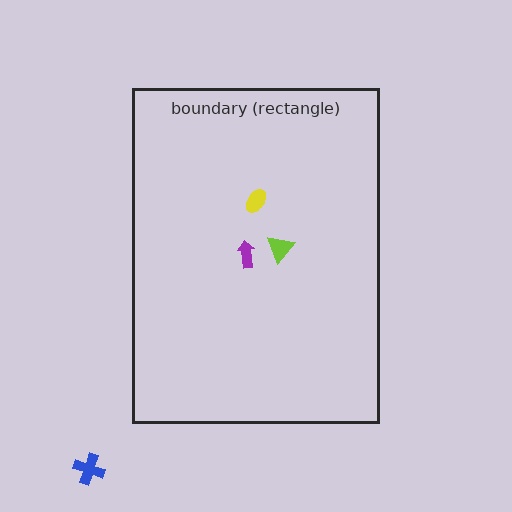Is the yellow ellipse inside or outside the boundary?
Inside.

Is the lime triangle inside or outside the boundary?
Inside.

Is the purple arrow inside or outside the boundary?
Inside.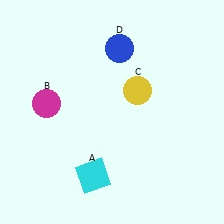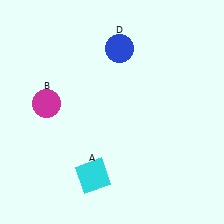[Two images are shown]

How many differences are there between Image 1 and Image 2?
There is 1 difference between the two images.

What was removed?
The yellow circle (C) was removed in Image 2.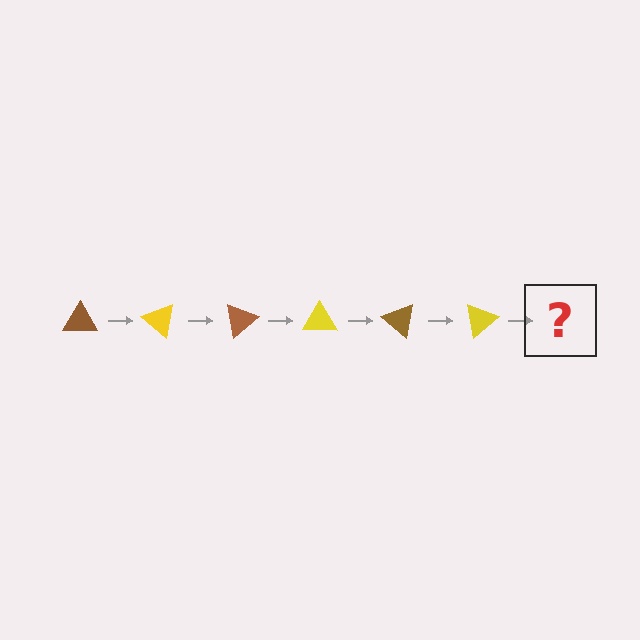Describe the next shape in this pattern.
It should be a brown triangle, rotated 240 degrees from the start.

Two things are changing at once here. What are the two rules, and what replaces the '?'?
The two rules are that it rotates 40 degrees each step and the color cycles through brown and yellow. The '?' should be a brown triangle, rotated 240 degrees from the start.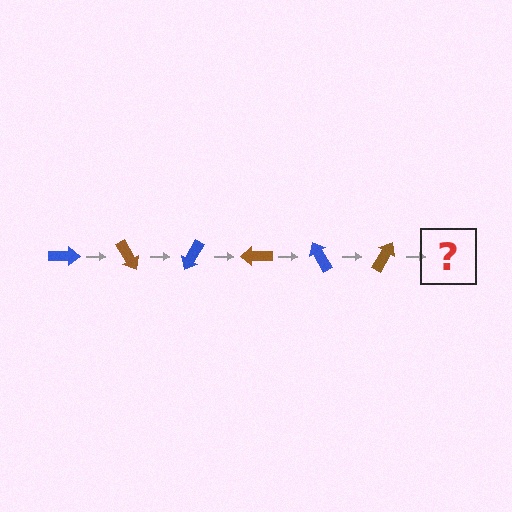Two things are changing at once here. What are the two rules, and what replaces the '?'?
The two rules are that it rotates 60 degrees each step and the color cycles through blue and brown. The '?' should be a blue arrow, rotated 360 degrees from the start.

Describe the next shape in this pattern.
It should be a blue arrow, rotated 360 degrees from the start.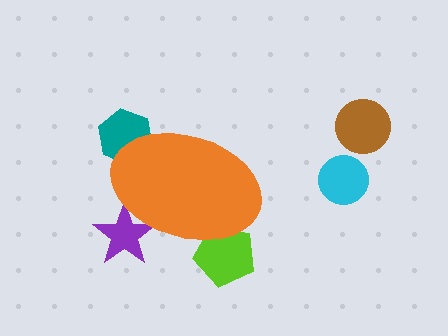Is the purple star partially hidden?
Yes, the purple star is partially hidden behind the orange ellipse.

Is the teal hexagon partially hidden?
Yes, the teal hexagon is partially hidden behind the orange ellipse.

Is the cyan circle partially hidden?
No, the cyan circle is fully visible.